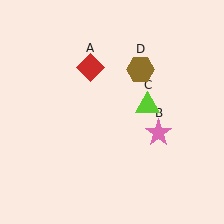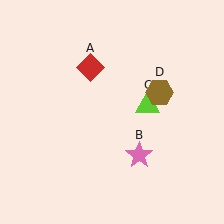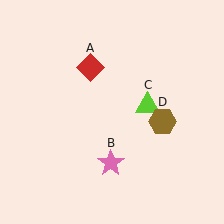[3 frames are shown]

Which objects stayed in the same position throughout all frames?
Red diamond (object A) and lime triangle (object C) remained stationary.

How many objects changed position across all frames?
2 objects changed position: pink star (object B), brown hexagon (object D).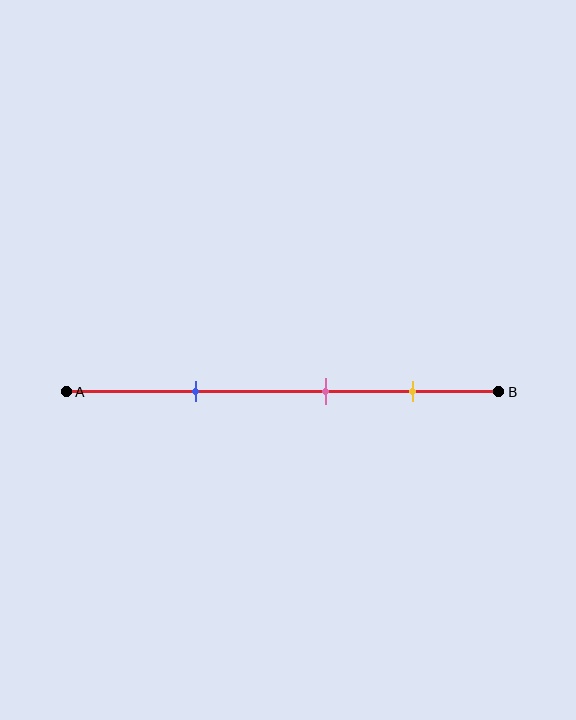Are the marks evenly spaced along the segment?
Yes, the marks are approximately evenly spaced.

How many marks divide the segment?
There are 3 marks dividing the segment.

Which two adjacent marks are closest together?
The pink and yellow marks are the closest adjacent pair.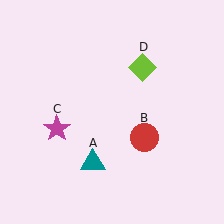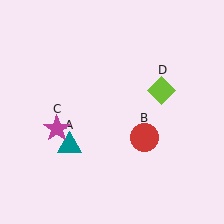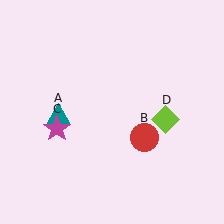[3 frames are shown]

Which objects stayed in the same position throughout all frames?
Red circle (object B) and magenta star (object C) remained stationary.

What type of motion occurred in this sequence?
The teal triangle (object A), lime diamond (object D) rotated clockwise around the center of the scene.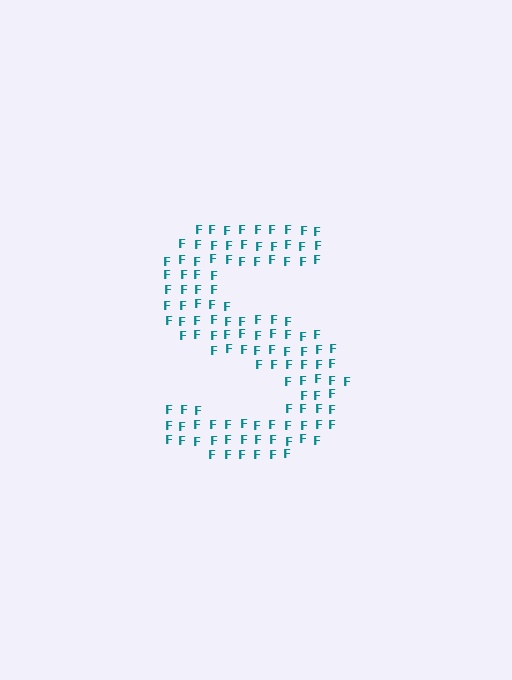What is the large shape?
The large shape is the letter S.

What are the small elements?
The small elements are letter F's.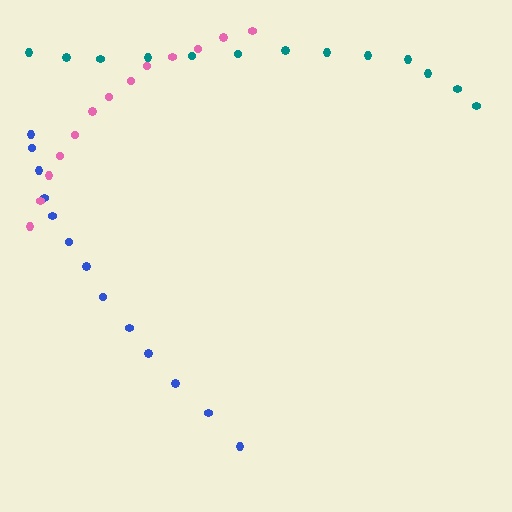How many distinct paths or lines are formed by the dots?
There are 3 distinct paths.